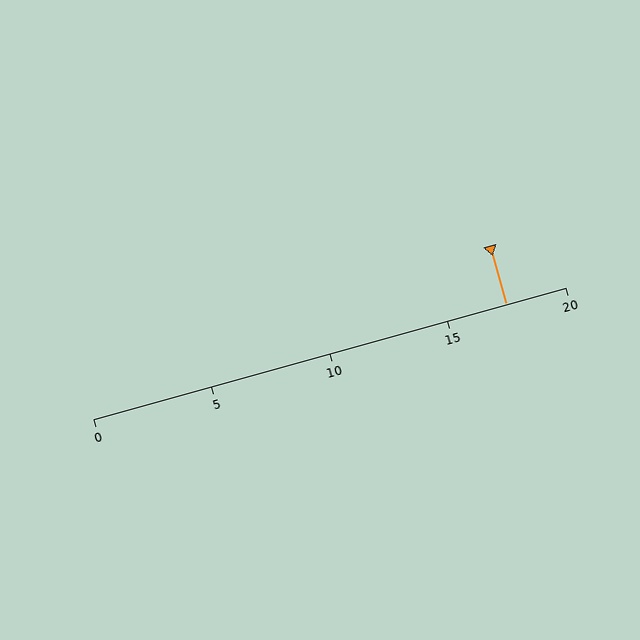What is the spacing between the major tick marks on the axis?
The major ticks are spaced 5 apart.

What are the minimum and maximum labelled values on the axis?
The axis runs from 0 to 20.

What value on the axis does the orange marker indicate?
The marker indicates approximately 17.5.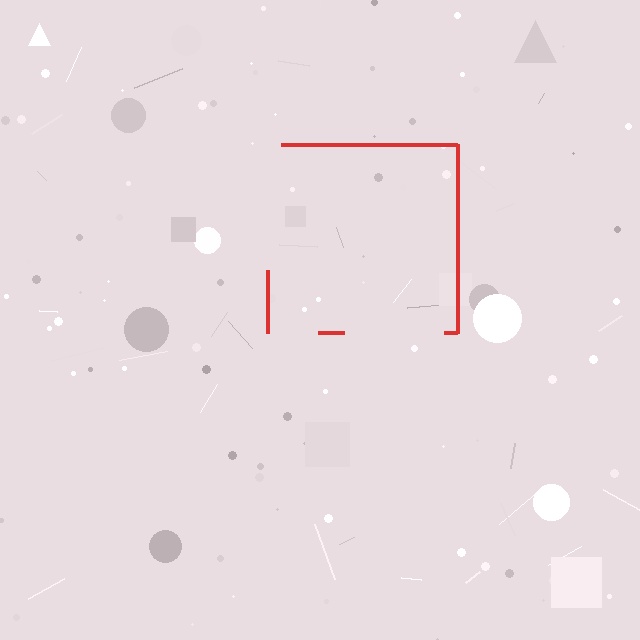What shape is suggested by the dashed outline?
The dashed outline suggests a square.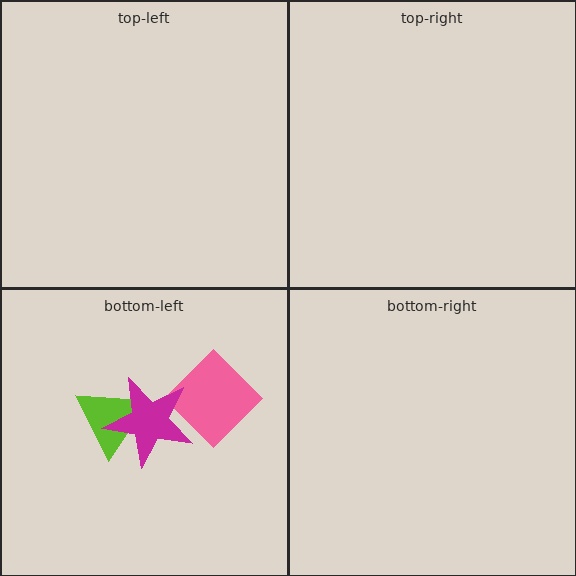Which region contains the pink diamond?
The bottom-left region.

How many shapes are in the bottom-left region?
3.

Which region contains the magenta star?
The bottom-left region.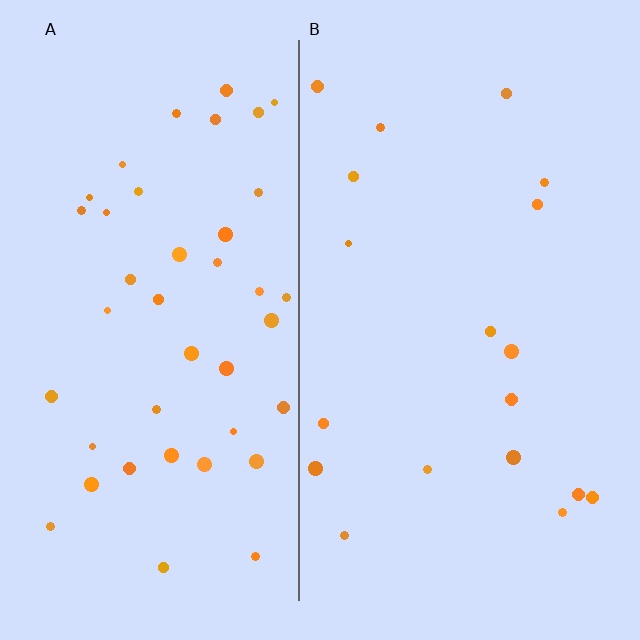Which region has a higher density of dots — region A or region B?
A (the left).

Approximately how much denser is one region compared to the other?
Approximately 2.4× — region A over region B.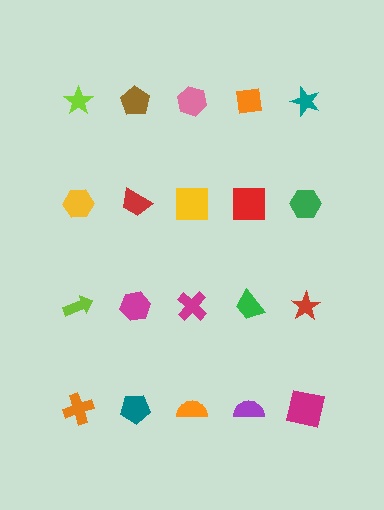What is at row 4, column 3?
An orange semicircle.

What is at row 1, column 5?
A teal star.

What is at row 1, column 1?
A lime star.